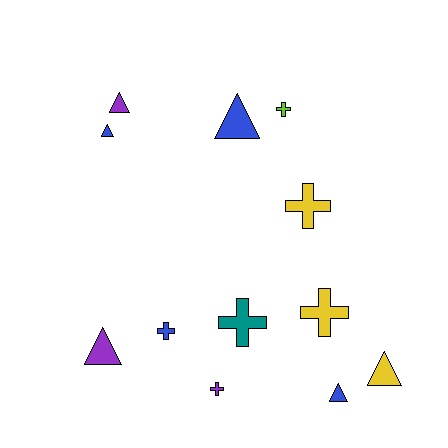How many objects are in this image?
There are 12 objects.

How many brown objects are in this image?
There are no brown objects.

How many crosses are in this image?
There are 6 crosses.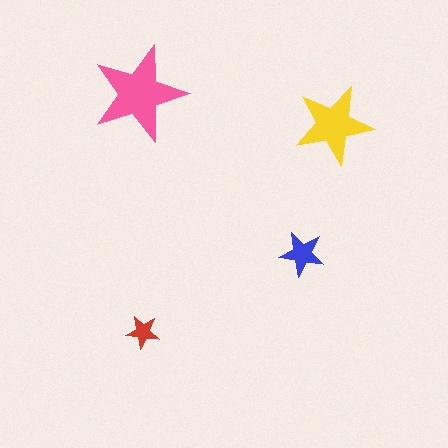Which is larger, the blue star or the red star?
The blue one.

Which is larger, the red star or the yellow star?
The yellow one.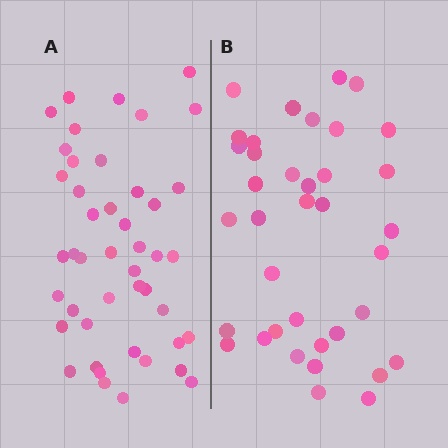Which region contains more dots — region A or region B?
Region A (the left region) has more dots.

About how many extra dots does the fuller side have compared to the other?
Region A has roughly 8 or so more dots than region B.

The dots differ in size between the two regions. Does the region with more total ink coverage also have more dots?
No. Region B has more total ink coverage because its dots are larger, but region A actually contains more individual dots. Total area can be misleading — the number of items is what matters here.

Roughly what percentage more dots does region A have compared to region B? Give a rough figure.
About 20% more.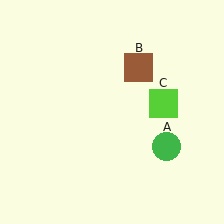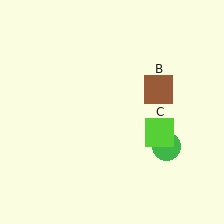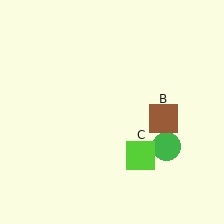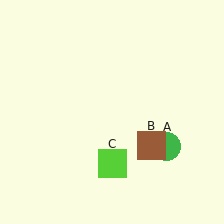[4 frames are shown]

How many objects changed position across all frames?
2 objects changed position: brown square (object B), lime square (object C).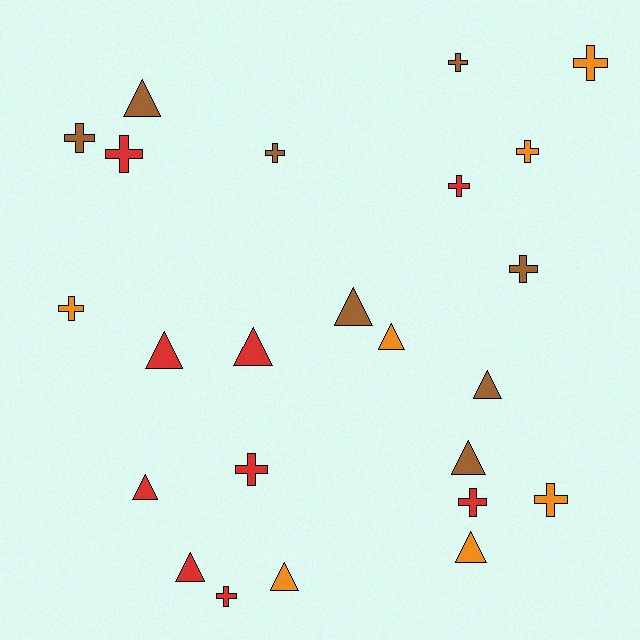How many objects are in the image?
There are 24 objects.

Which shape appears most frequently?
Cross, with 13 objects.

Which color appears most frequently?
Red, with 9 objects.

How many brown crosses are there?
There are 4 brown crosses.